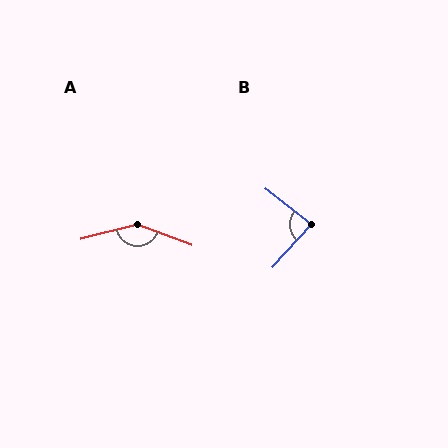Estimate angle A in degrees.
Approximately 145 degrees.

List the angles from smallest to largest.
B (86°), A (145°).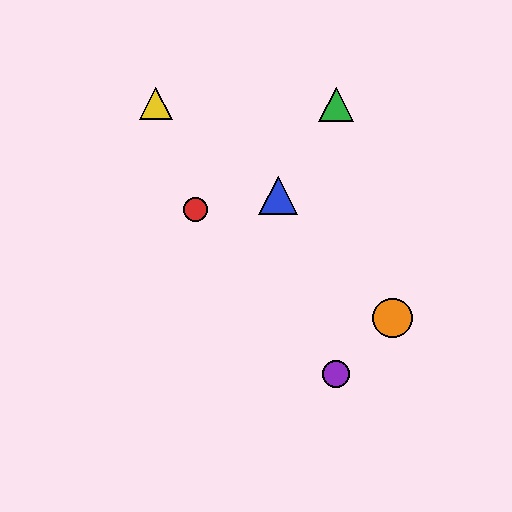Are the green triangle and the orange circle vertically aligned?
No, the green triangle is at x≈336 and the orange circle is at x≈393.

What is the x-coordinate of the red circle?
The red circle is at x≈195.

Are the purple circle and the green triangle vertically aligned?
Yes, both are at x≈336.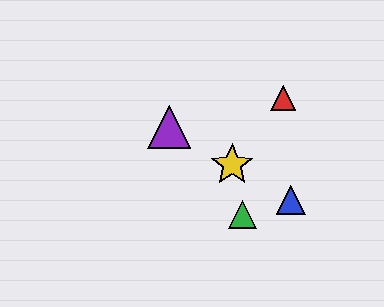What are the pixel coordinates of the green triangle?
The green triangle is at (242, 214).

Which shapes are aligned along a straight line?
The blue triangle, the yellow star, the purple triangle are aligned along a straight line.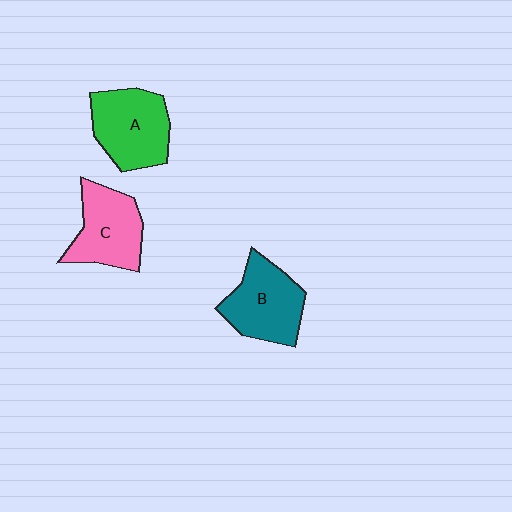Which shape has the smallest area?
Shape C (pink).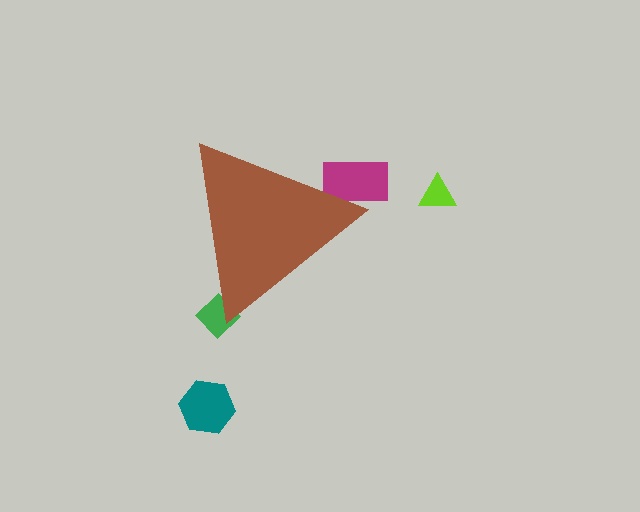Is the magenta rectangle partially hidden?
Yes, the magenta rectangle is partially hidden behind the brown triangle.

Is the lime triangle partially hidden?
No, the lime triangle is fully visible.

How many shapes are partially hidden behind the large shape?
2 shapes are partially hidden.